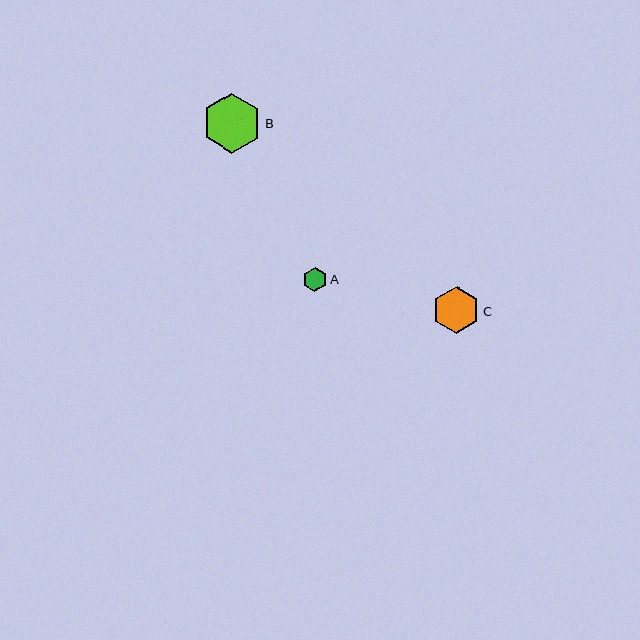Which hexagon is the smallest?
Hexagon A is the smallest with a size of approximately 24 pixels.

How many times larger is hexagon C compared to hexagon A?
Hexagon C is approximately 2.0 times the size of hexagon A.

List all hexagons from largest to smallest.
From largest to smallest: B, C, A.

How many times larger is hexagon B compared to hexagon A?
Hexagon B is approximately 2.5 times the size of hexagon A.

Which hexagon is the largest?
Hexagon B is the largest with a size of approximately 60 pixels.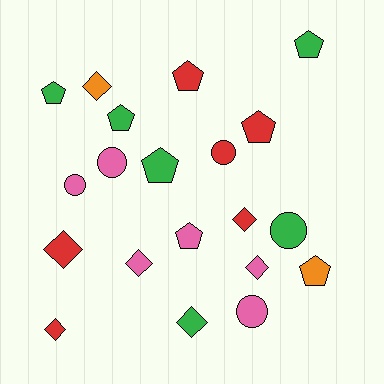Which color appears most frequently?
Green, with 6 objects.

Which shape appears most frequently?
Pentagon, with 8 objects.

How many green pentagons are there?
There are 4 green pentagons.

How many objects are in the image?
There are 20 objects.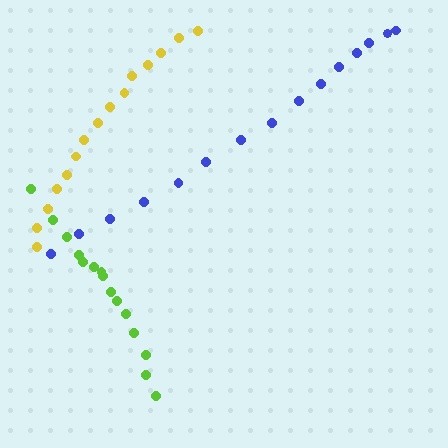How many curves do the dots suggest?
There are 3 distinct paths.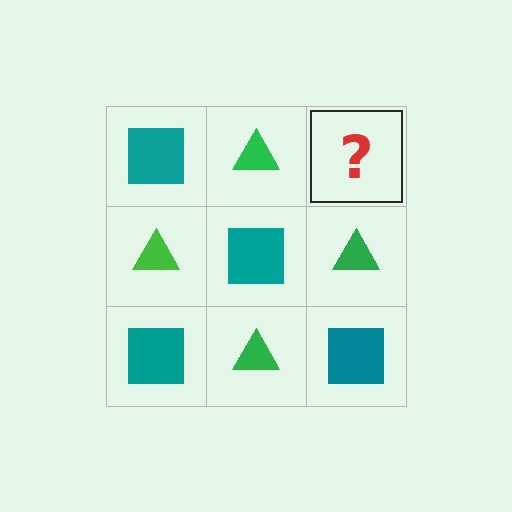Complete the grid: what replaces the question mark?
The question mark should be replaced with a teal square.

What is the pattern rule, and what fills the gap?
The rule is that it alternates teal square and green triangle in a checkerboard pattern. The gap should be filled with a teal square.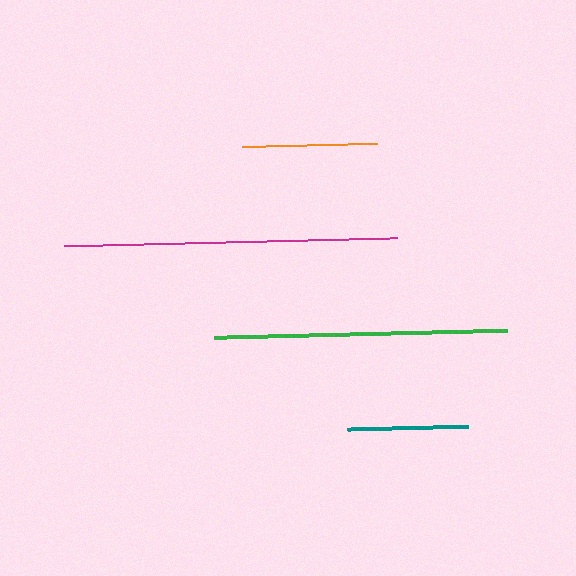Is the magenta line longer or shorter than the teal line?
The magenta line is longer than the teal line.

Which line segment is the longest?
The magenta line is the longest at approximately 333 pixels.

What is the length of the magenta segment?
The magenta segment is approximately 333 pixels long.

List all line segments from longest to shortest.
From longest to shortest: magenta, green, orange, teal.